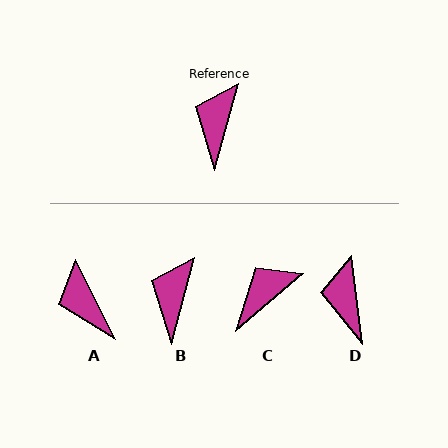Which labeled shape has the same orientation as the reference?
B.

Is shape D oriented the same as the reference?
No, it is off by about 22 degrees.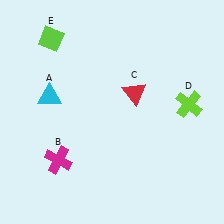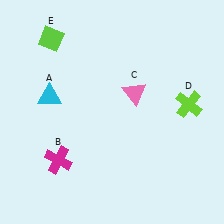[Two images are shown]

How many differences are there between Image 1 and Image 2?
There is 1 difference between the two images.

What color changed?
The triangle (C) changed from red in Image 1 to pink in Image 2.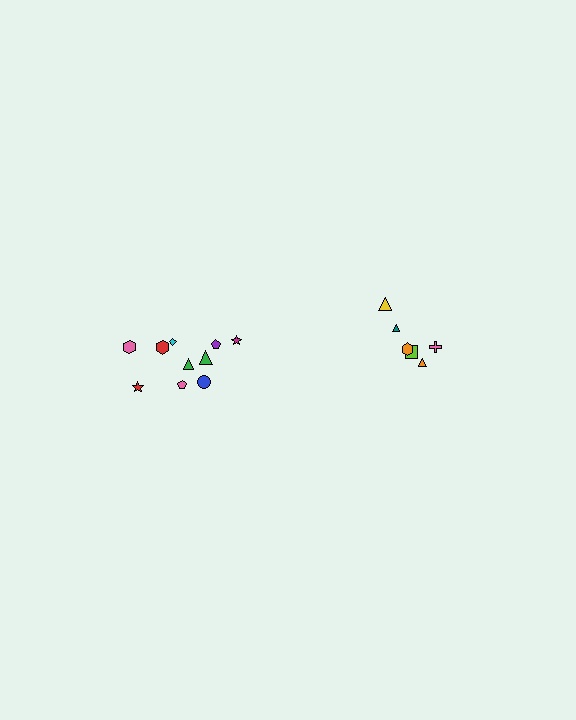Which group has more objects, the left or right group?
The left group.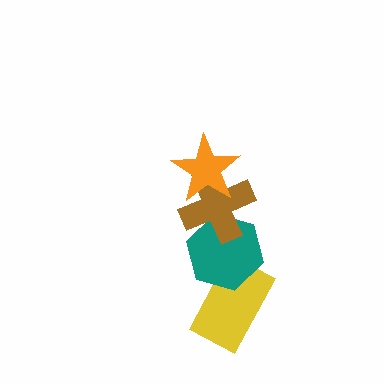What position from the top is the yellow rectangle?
The yellow rectangle is 4th from the top.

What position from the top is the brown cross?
The brown cross is 2nd from the top.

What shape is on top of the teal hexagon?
The brown cross is on top of the teal hexagon.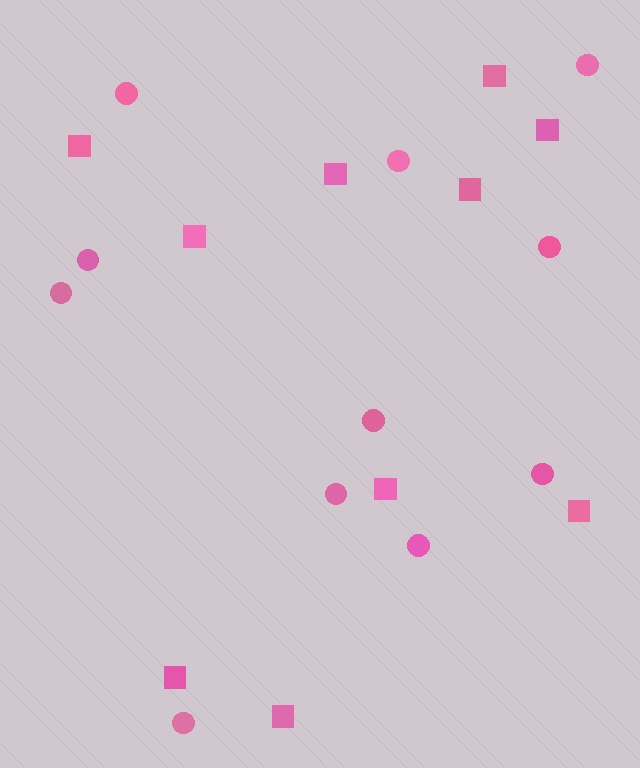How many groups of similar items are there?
There are 2 groups: one group of squares (10) and one group of circles (11).